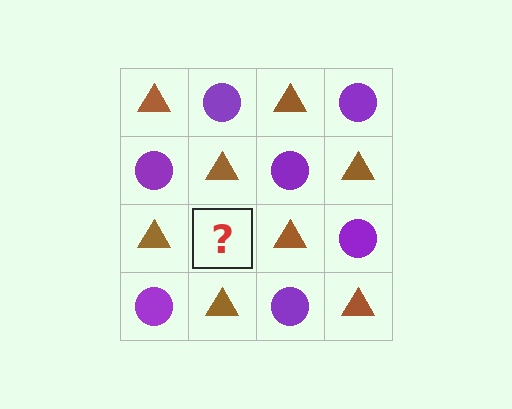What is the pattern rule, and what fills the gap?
The rule is that it alternates brown triangle and purple circle in a checkerboard pattern. The gap should be filled with a purple circle.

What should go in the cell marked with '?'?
The missing cell should contain a purple circle.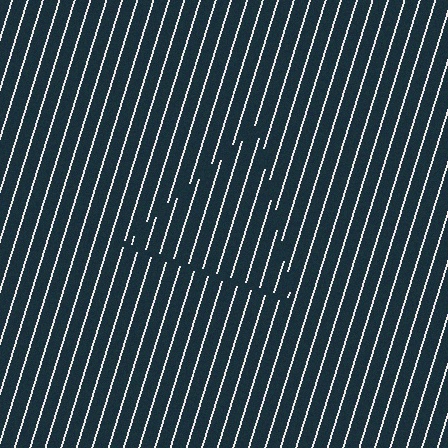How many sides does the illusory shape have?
3 sides — the line-ends trace a triangle.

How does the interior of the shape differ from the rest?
The interior of the shape contains the same grating, shifted by half a period — the contour is defined by the phase discontinuity where line-ends from the inner and outer gratings abut.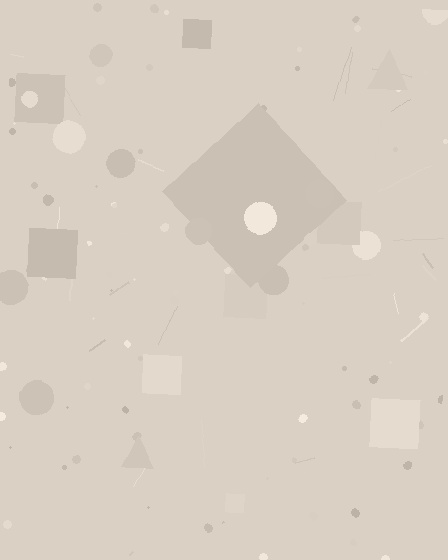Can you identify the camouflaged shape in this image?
The camouflaged shape is a diamond.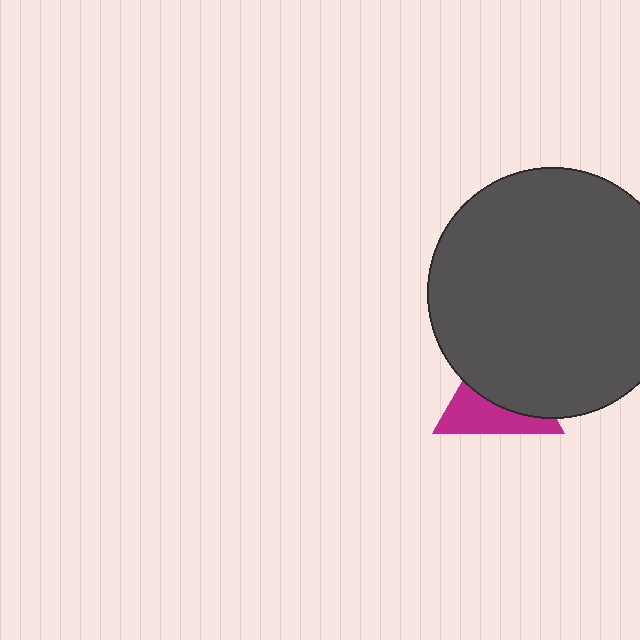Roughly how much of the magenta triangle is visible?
A small part of it is visible (roughly 43%).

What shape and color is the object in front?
The object in front is a dark gray circle.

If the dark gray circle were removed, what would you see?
You would see the complete magenta triangle.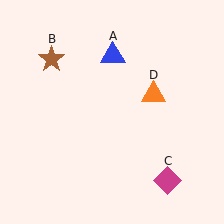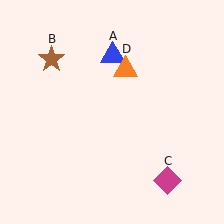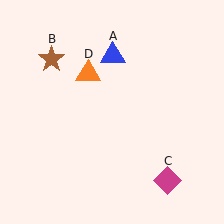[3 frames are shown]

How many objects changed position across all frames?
1 object changed position: orange triangle (object D).